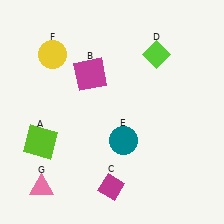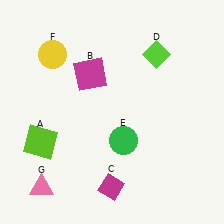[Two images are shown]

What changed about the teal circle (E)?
In Image 1, E is teal. In Image 2, it changed to green.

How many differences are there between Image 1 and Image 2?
There is 1 difference between the two images.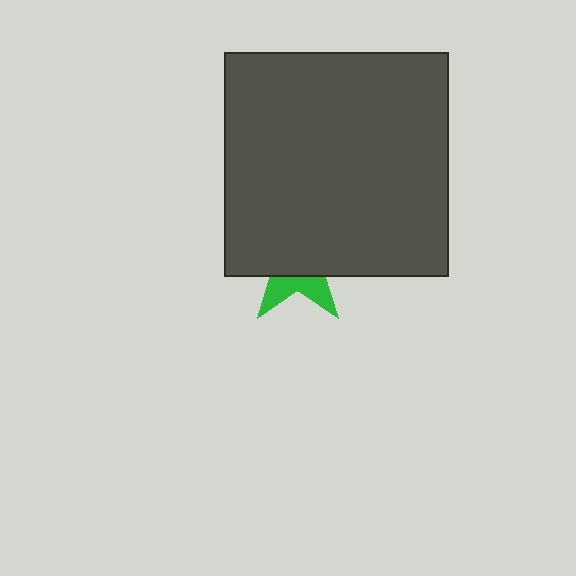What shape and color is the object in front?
The object in front is a dark gray square.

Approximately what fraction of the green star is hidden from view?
Roughly 69% of the green star is hidden behind the dark gray square.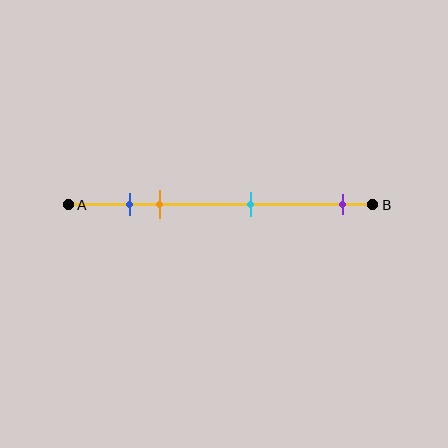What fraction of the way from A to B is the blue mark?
The blue mark is approximately 20% (0.2) of the way from A to B.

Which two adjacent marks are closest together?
The blue and orange marks are the closest adjacent pair.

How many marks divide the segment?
There are 4 marks dividing the segment.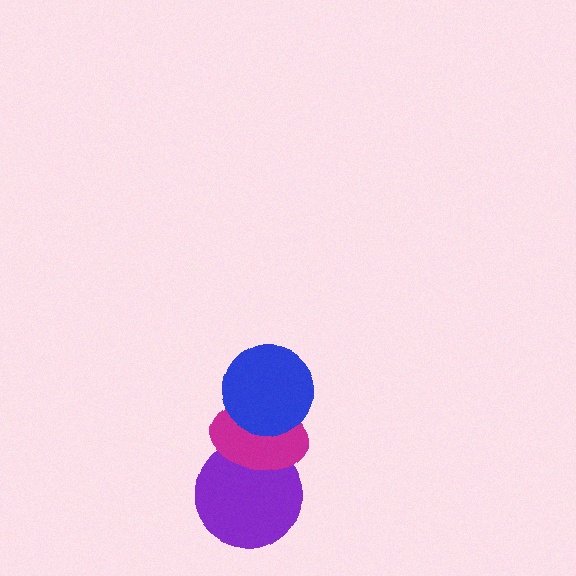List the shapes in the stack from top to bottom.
From top to bottom: the blue circle, the magenta ellipse, the purple circle.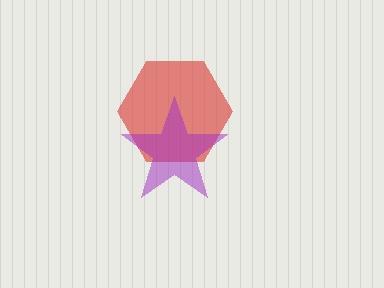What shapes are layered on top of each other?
The layered shapes are: a red hexagon, a purple star.